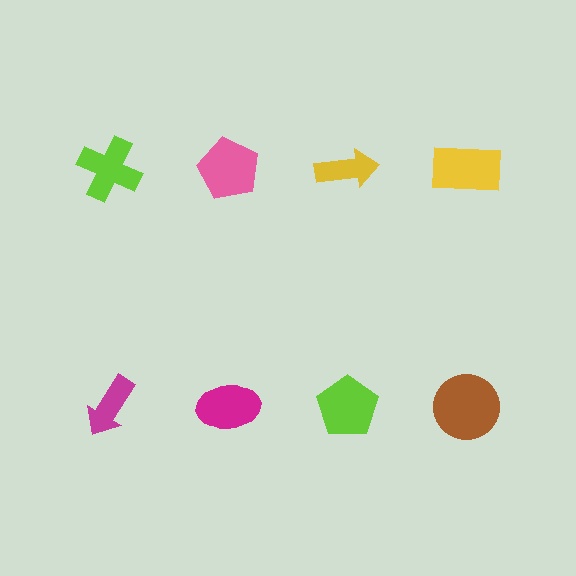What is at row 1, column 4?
A yellow rectangle.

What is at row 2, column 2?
A magenta ellipse.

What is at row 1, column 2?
A pink pentagon.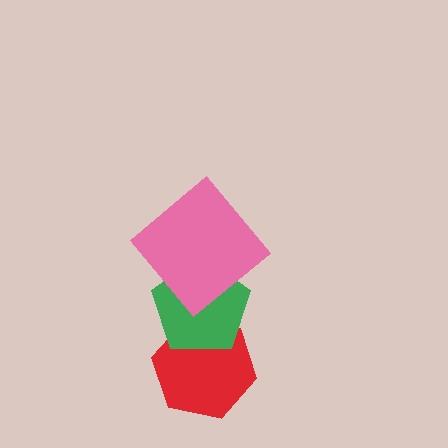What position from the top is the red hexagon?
The red hexagon is 3rd from the top.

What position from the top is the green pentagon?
The green pentagon is 2nd from the top.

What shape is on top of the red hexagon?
The green pentagon is on top of the red hexagon.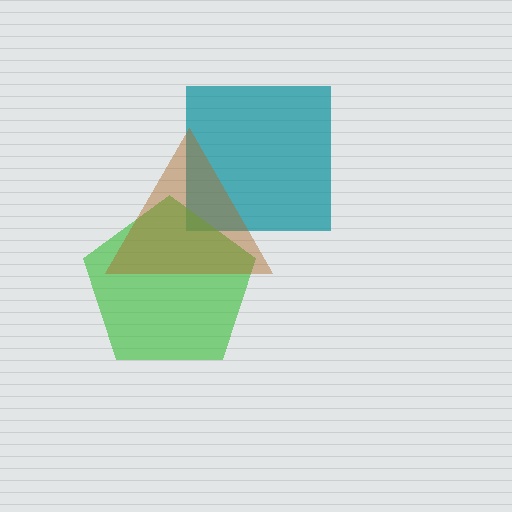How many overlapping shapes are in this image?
There are 3 overlapping shapes in the image.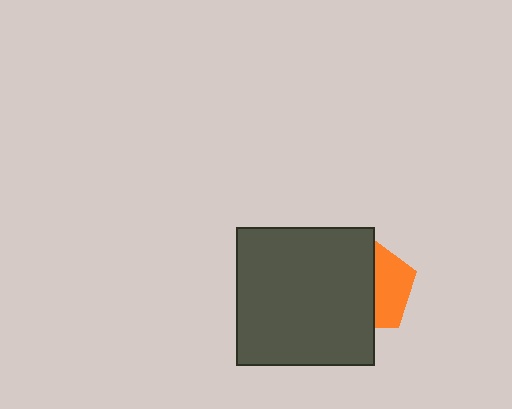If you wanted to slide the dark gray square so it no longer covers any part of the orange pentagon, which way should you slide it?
Slide it left — that is the most direct way to separate the two shapes.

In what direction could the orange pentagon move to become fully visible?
The orange pentagon could move right. That would shift it out from behind the dark gray square entirely.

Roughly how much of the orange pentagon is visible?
A small part of it is visible (roughly 41%).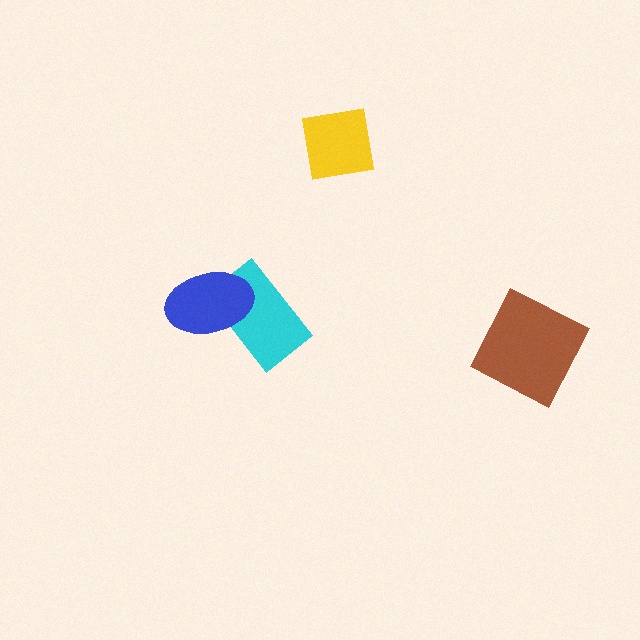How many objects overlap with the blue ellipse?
1 object overlaps with the blue ellipse.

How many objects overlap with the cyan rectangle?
1 object overlaps with the cyan rectangle.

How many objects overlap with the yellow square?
0 objects overlap with the yellow square.